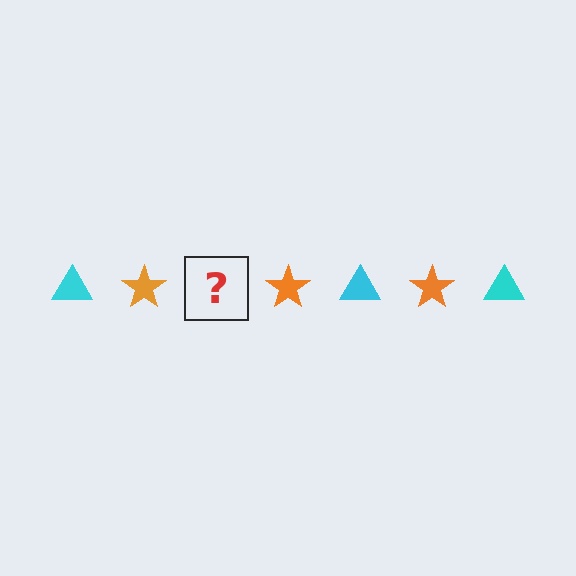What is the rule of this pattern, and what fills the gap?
The rule is that the pattern alternates between cyan triangle and orange star. The gap should be filled with a cyan triangle.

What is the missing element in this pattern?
The missing element is a cyan triangle.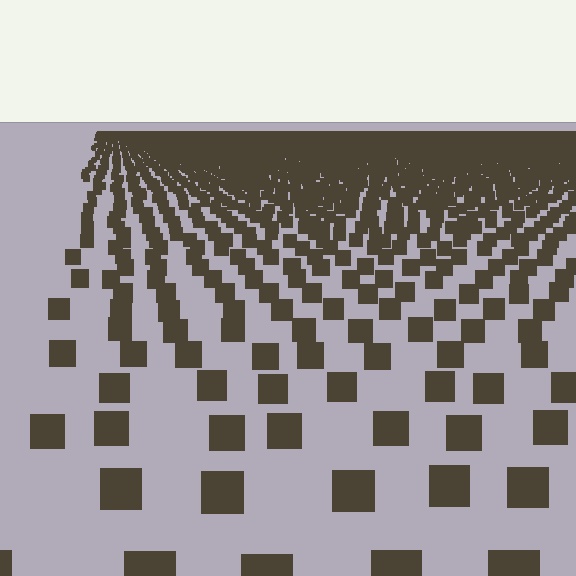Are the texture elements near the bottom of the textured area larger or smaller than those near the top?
Larger. Near the bottom, elements are closer to the viewer and appear at a bigger on-screen size.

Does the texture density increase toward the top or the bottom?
Density increases toward the top.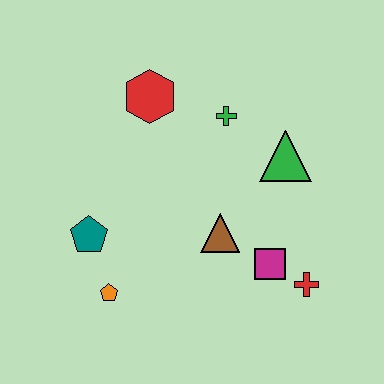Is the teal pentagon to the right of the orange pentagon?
No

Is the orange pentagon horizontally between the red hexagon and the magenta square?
No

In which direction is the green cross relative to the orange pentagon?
The green cross is above the orange pentagon.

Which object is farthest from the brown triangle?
The red hexagon is farthest from the brown triangle.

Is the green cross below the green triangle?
No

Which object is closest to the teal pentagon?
The orange pentagon is closest to the teal pentagon.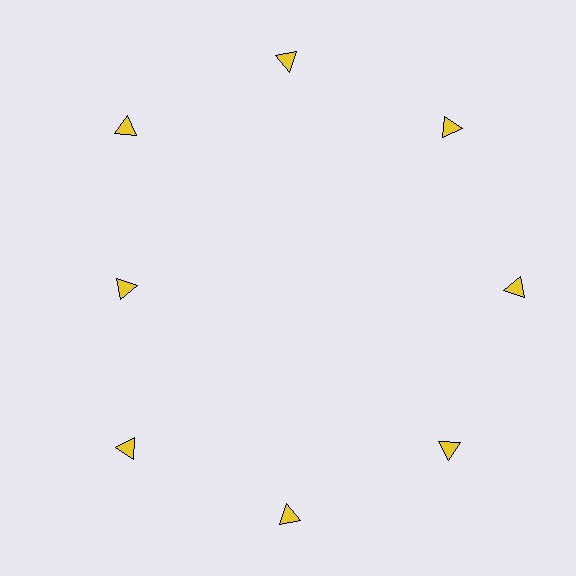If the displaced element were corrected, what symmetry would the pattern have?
It would have 8-fold rotational symmetry — the pattern would map onto itself every 45 degrees.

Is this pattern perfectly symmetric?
No. The 8 yellow triangles are arranged in a ring, but one element near the 9 o'clock position is pulled inward toward the center, breaking the 8-fold rotational symmetry.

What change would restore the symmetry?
The symmetry would be restored by moving it outward, back onto the ring so that all 8 triangles sit at equal angles and equal distance from the center.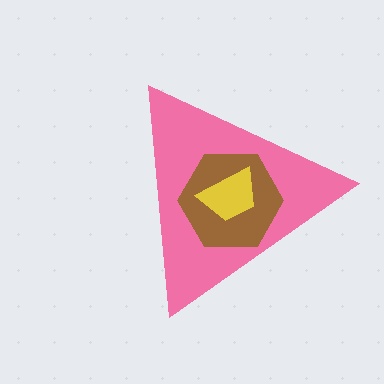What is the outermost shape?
The pink triangle.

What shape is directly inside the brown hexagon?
The yellow trapezoid.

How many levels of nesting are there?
3.